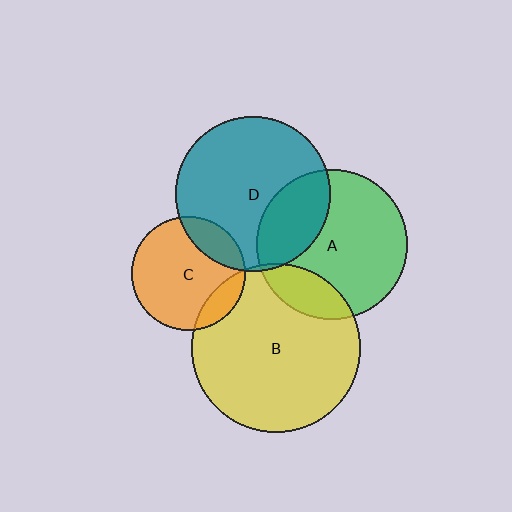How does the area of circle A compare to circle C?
Approximately 1.7 times.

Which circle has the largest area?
Circle B (yellow).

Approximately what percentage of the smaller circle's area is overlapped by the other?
Approximately 30%.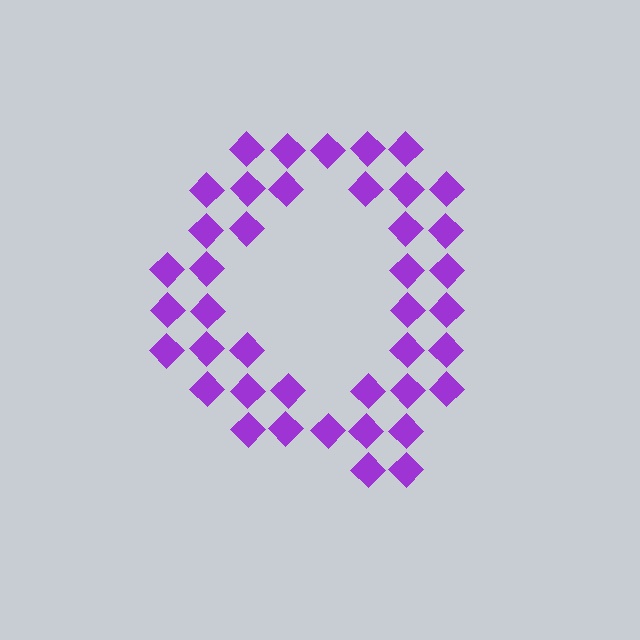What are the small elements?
The small elements are diamonds.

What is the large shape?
The large shape is the letter Q.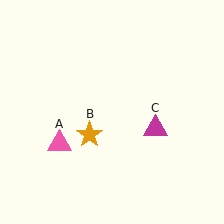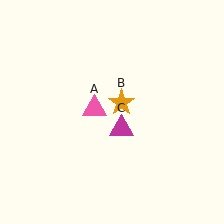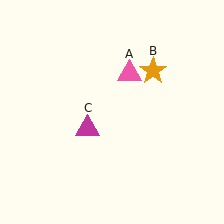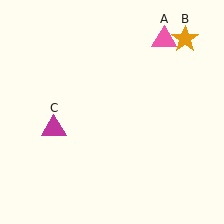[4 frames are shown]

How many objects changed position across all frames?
3 objects changed position: pink triangle (object A), orange star (object B), magenta triangle (object C).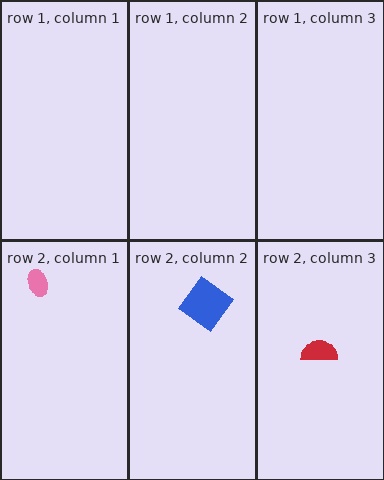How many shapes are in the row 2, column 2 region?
1.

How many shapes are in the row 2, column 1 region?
1.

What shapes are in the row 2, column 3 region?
The red semicircle.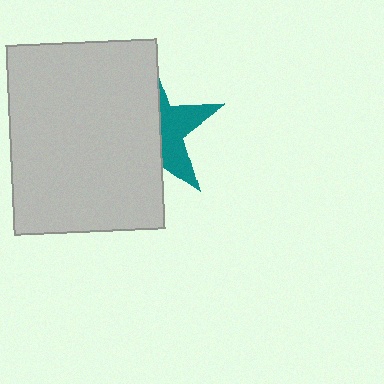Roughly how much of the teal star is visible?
A small part of it is visible (roughly 38%).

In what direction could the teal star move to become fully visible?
The teal star could move right. That would shift it out from behind the light gray rectangle entirely.